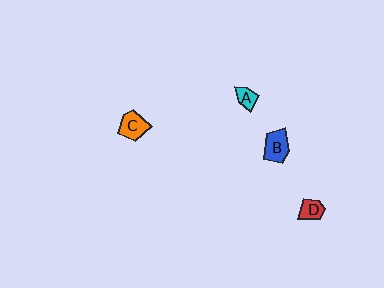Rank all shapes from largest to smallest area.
From largest to smallest: B (blue), C (orange), D (red), A (cyan).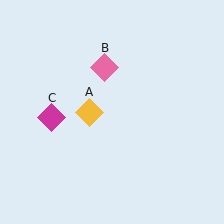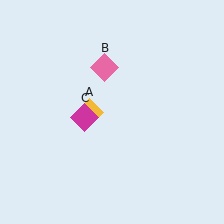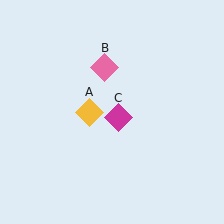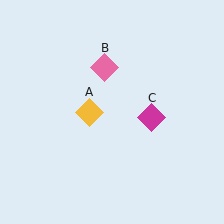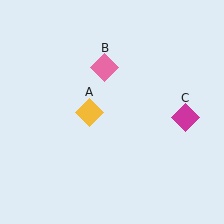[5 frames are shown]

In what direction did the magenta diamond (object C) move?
The magenta diamond (object C) moved right.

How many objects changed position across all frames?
1 object changed position: magenta diamond (object C).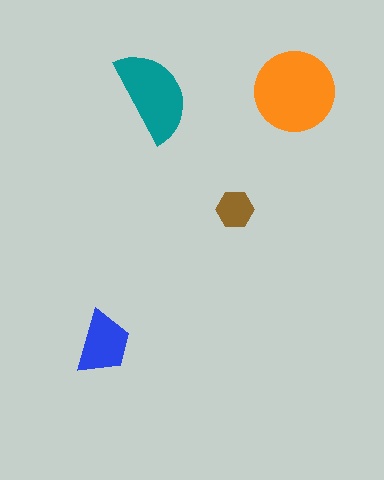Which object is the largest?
The orange circle.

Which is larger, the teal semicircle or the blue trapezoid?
The teal semicircle.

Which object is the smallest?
The brown hexagon.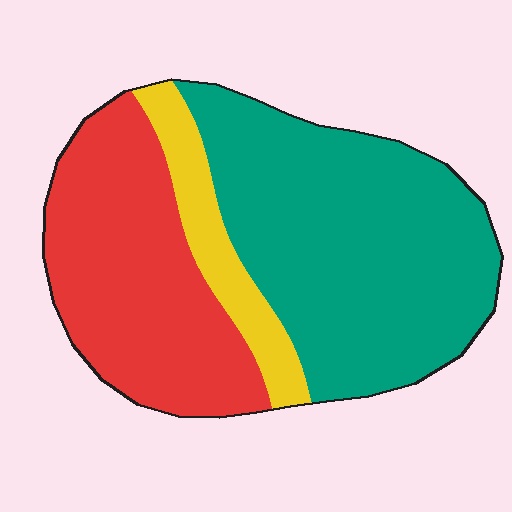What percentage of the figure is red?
Red covers roughly 35% of the figure.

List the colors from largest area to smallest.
From largest to smallest: teal, red, yellow.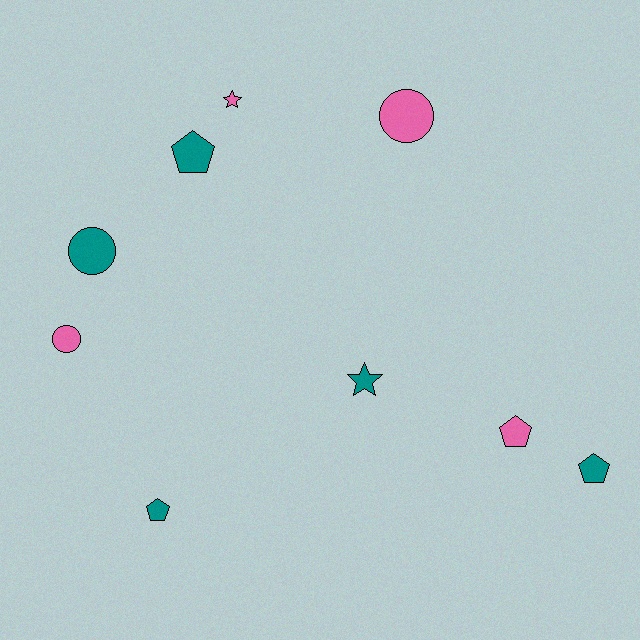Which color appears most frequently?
Teal, with 5 objects.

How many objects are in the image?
There are 9 objects.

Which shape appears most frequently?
Pentagon, with 4 objects.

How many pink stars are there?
There is 1 pink star.